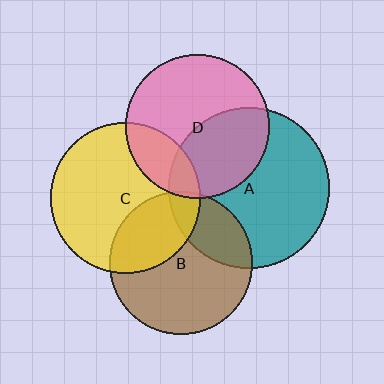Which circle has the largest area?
Circle A (teal).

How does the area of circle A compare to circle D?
Approximately 1.2 times.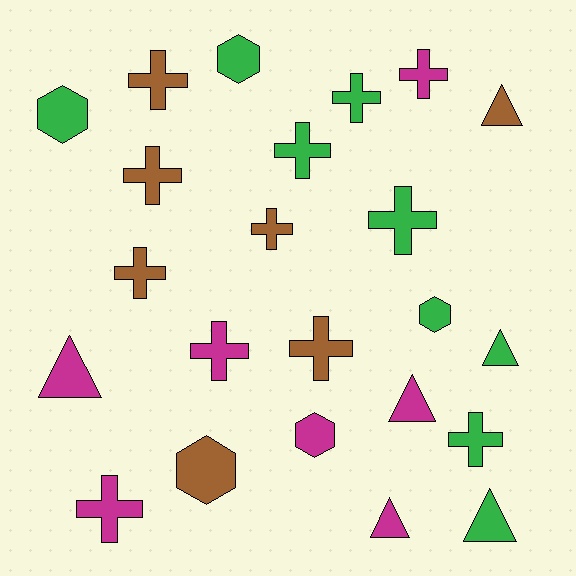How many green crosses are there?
There are 4 green crosses.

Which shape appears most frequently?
Cross, with 12 objects.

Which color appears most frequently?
Green, with 9 objects.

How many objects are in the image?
There are 23 objects.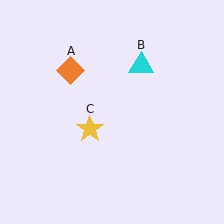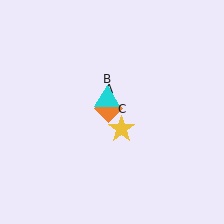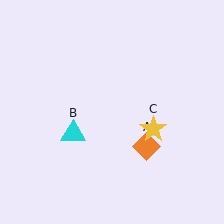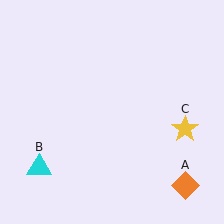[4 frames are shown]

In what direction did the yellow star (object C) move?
The yellow star (object C) moved right.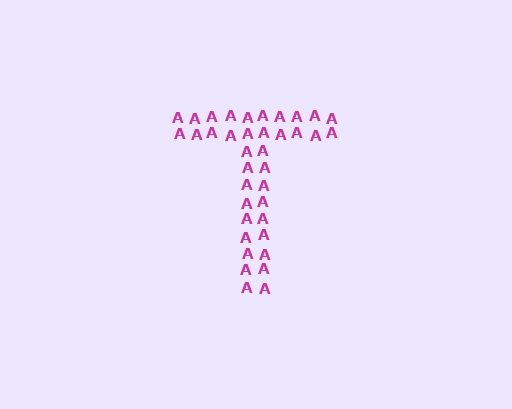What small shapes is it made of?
It is made of small letter A's.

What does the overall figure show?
The overall figure shows the letter T.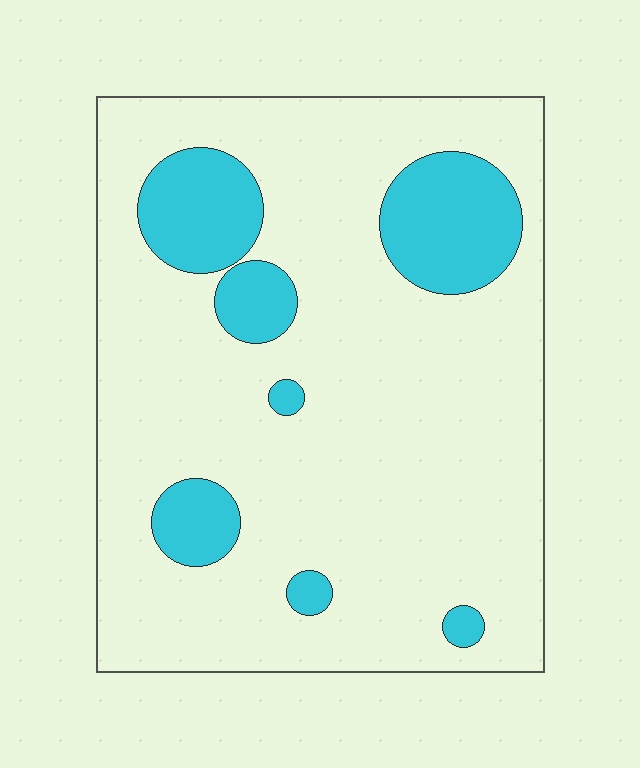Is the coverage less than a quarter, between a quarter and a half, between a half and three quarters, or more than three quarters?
Less than a quarter.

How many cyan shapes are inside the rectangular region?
7.